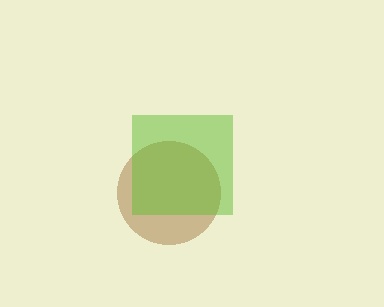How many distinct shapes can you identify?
There are 2 distinct shapes: a brown circle, a lime square.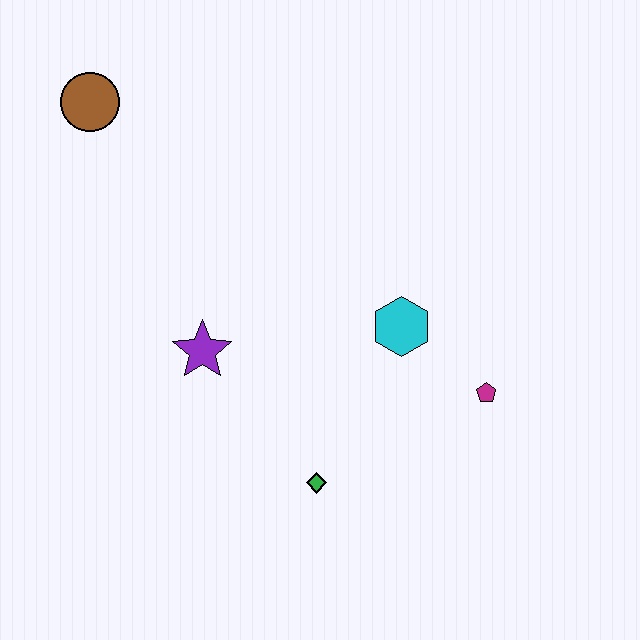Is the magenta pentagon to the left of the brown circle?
No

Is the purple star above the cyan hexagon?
No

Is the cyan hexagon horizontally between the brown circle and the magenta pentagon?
Yes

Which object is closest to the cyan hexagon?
The magenta pentagon is closest to the cyan hexagon.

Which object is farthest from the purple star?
The magenta pentagon is farthest from the purple star.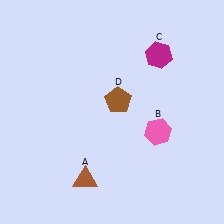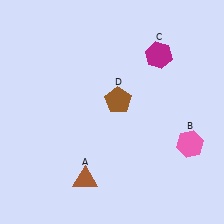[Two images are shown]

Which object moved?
The pink hexagon (B) moved right.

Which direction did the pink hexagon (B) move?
The pink hexagon (B) moved right.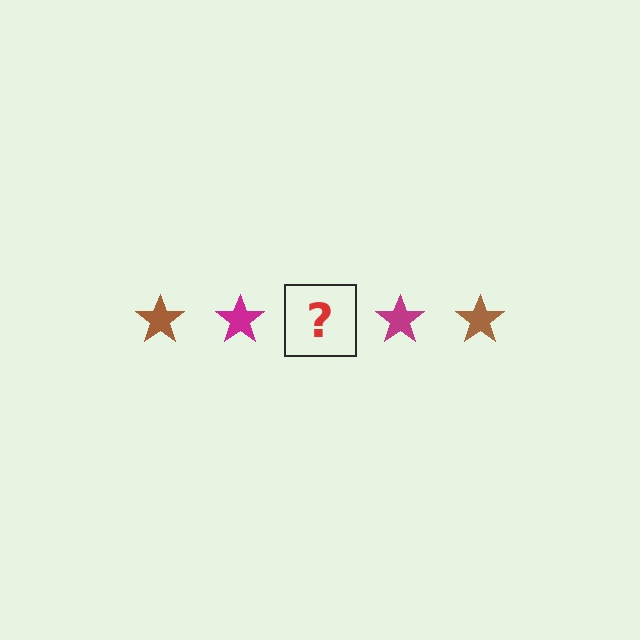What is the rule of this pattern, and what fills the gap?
The rule is that the pattern cycles through brown, magenta stars. The gap should be filled with a brown star.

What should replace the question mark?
The question mark should be replaced with a brown star.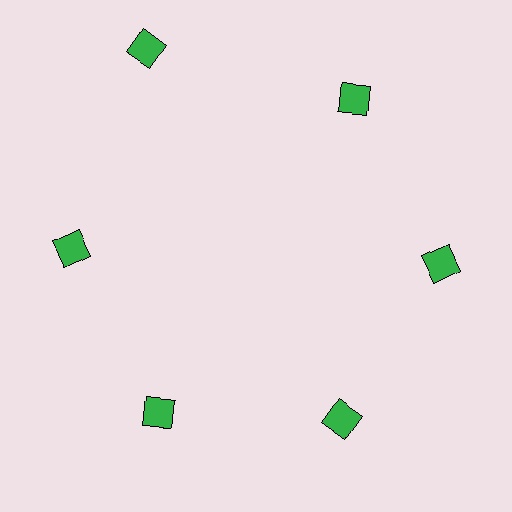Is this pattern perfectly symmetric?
No. The 6 green squares are arranged in a ring, but one element near the 11 o'clock position is pushed outward from the center, breaking the 6-fold rotational symmetry.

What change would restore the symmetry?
The symmetry would be restored by moving it inward, back onto the ring so that all 6 squares sit at equal angles and equal distance from the center.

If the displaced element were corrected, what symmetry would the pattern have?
It would have 6-fold rotational symmetry — the pattern would map onto itself every 60 degrees.